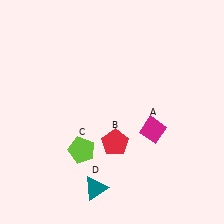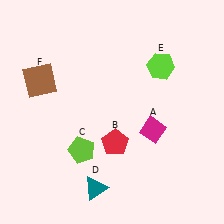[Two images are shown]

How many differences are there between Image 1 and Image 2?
There are 2 differences between the two images.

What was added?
A lime hexagon (E), a brown square (F) were added in Image 2.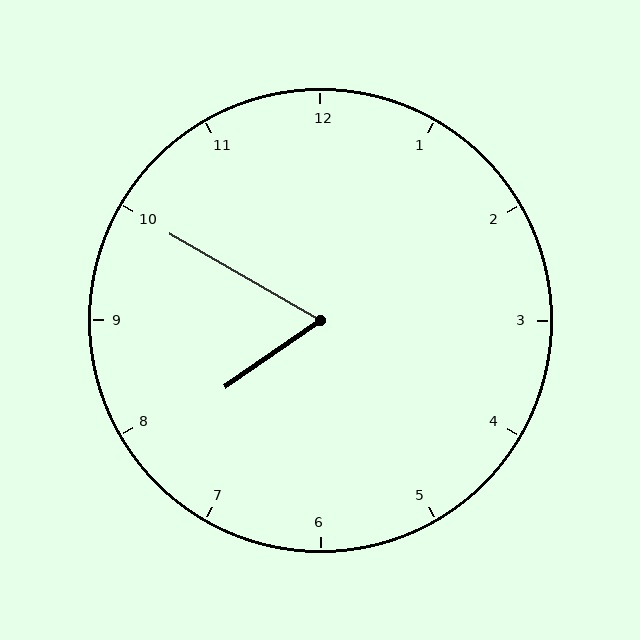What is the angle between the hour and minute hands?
Approximately 65 degrees.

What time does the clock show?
7:50.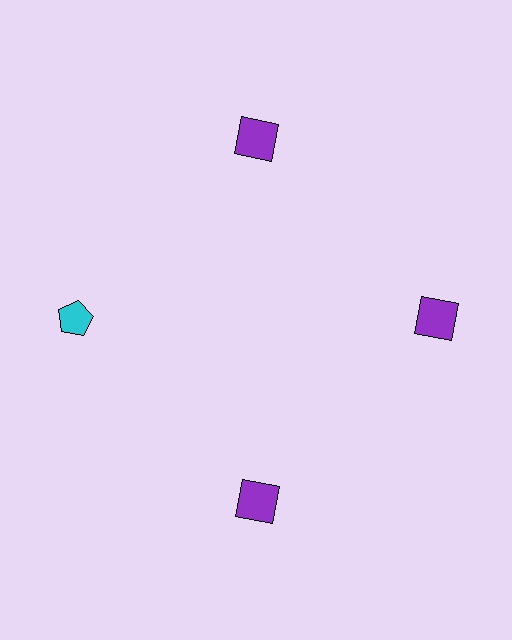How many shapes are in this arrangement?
There are 4 shapes arranged in a ring pattern.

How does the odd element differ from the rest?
It differs in both color (cyan instead of purple) and shape (pentagon instead of square).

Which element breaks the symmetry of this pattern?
The cyan pentagon at roughly the 9 o'clock position breaks the symmetry. All other shapes are purple squares.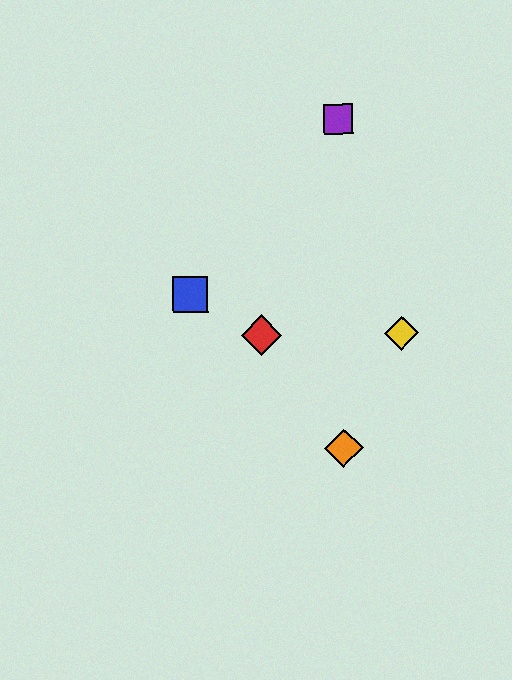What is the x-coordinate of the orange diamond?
The orange diamond is at x≈344.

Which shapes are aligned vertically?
The green diamond, the purple square, the orange diamond are aligned vertically.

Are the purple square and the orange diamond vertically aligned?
Yes, both are at x≈338.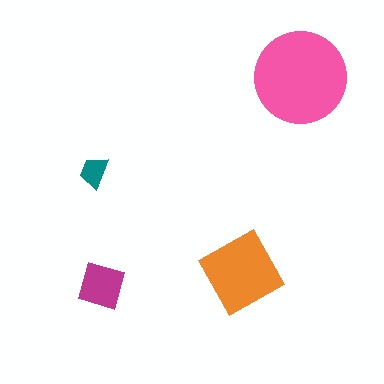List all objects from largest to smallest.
The pink circle, the orange square, the magenta diamond, the teal trapezoid.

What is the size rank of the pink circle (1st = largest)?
1st.